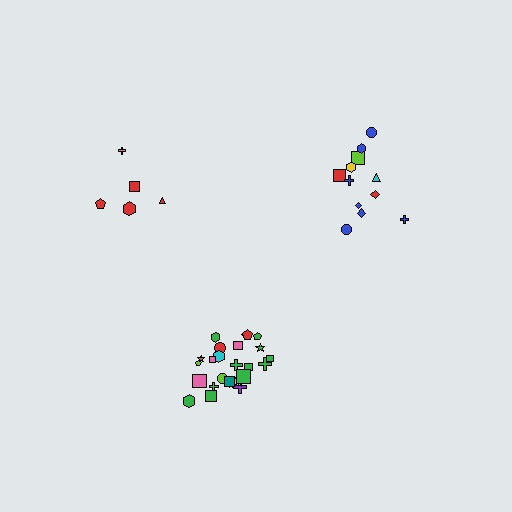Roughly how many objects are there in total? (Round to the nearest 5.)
Roughly 40 objects in total.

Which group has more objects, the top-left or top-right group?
The top-right group.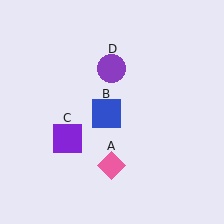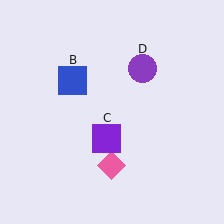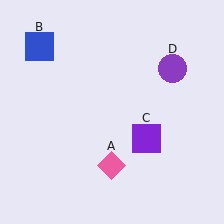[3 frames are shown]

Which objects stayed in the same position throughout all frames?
Pink diamond (object A) remained stationary.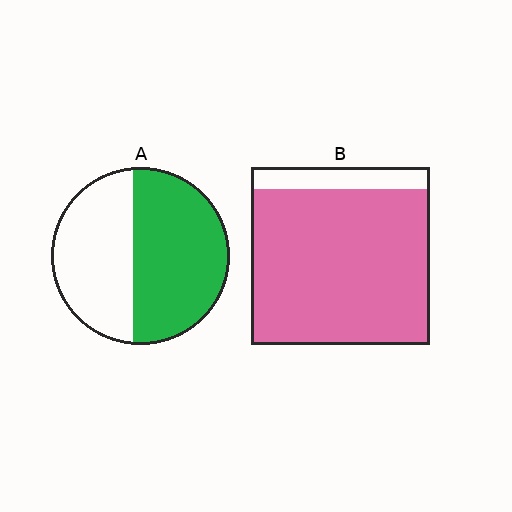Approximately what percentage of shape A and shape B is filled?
A is approximately 55% and B is approximately 90%.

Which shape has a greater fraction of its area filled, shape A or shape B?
Shape B.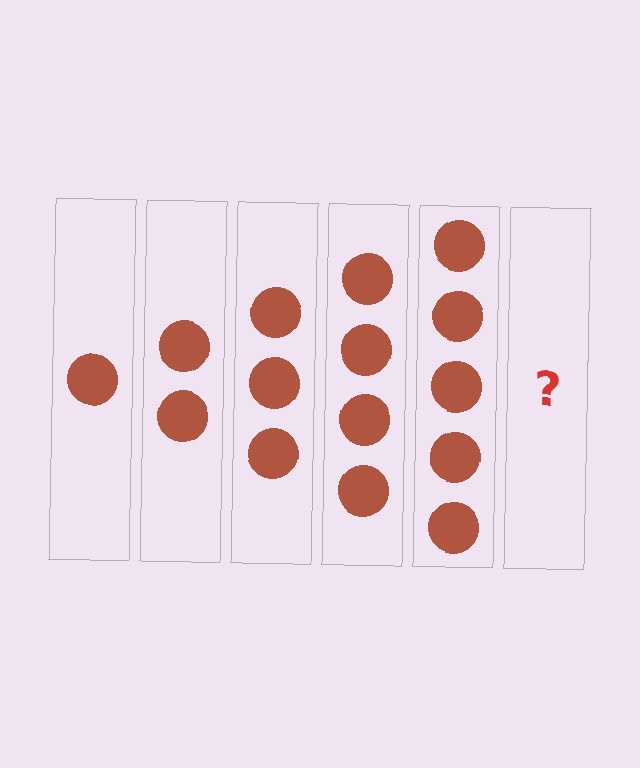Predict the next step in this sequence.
The next step is 6 circles.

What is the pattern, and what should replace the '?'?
The pattern is that each step adds one more circle. The '?' should be 6 circles.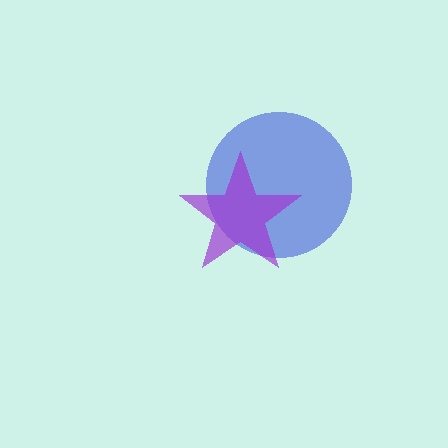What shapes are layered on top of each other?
The layered shapes are: a blue circle, a purple star.